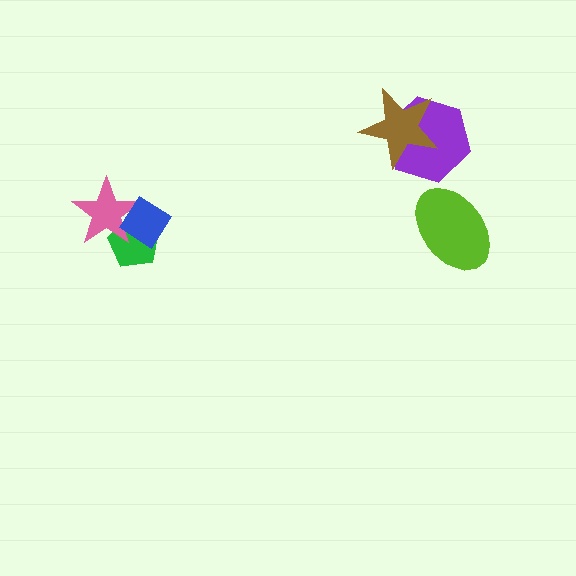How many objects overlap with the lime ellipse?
0 objects overlap with the lime ellipse.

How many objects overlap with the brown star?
1 object overlaps with the brown star.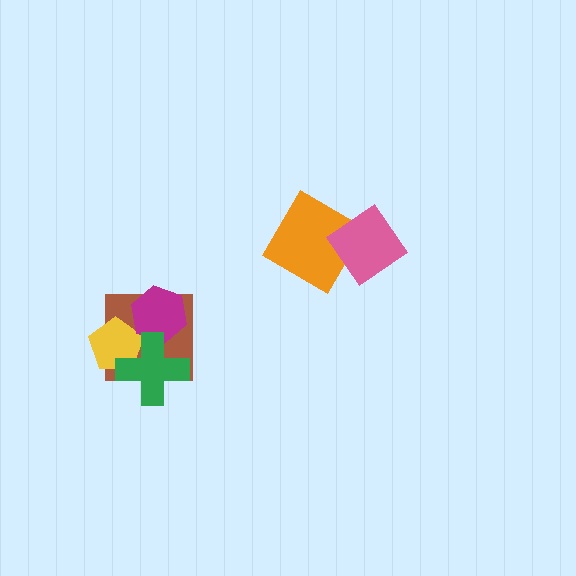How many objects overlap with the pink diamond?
1 object overlaps with the pink diamond.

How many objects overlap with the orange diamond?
1 object overlaps with the orange diamond.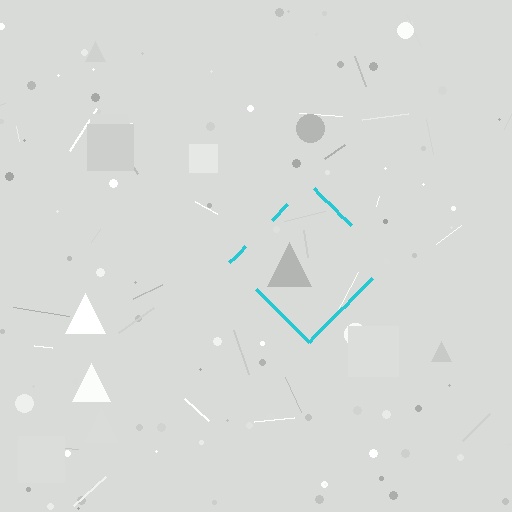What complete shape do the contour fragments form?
The contour fragments form a diamond.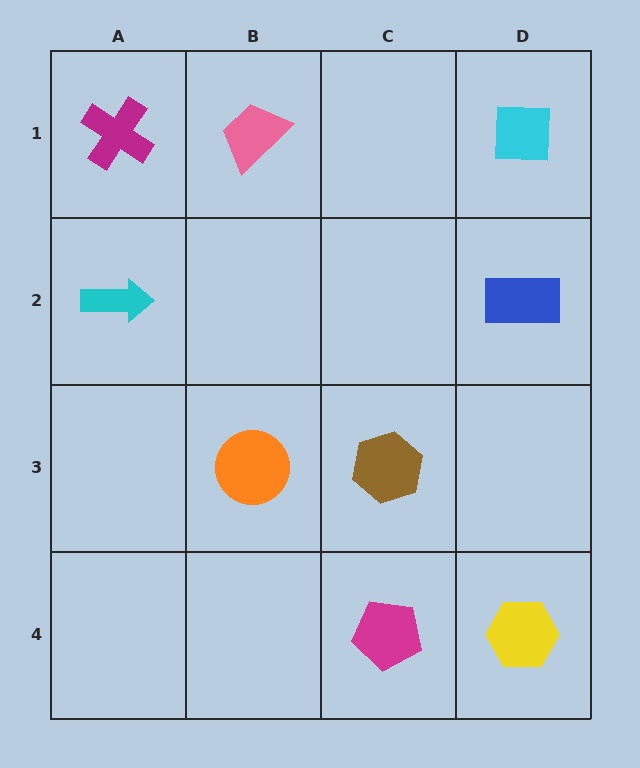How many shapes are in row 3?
2 shapes.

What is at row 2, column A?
A cyan arrow.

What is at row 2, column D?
A blue rectangle.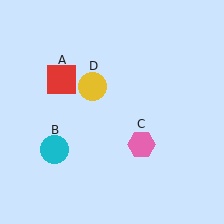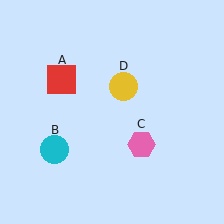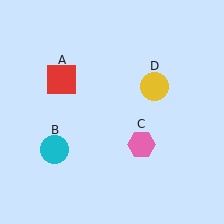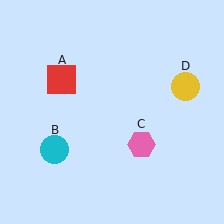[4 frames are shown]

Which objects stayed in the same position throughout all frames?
Red square (object A) and cyan circle (object B) and pink hexagon (object C) remained stationary.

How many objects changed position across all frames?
1 object changed position: yellow circle (object D).